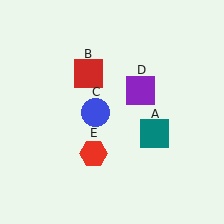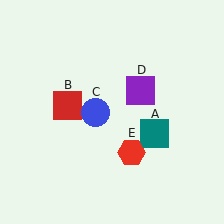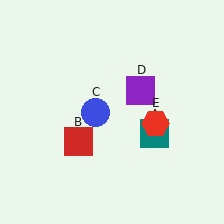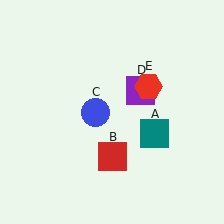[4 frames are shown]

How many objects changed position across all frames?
2 objects changed position: red square (object B), red hexagon (object E).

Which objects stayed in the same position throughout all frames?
Teal square (object A) and blue circle (object C) and purple square (object D) remained stationary.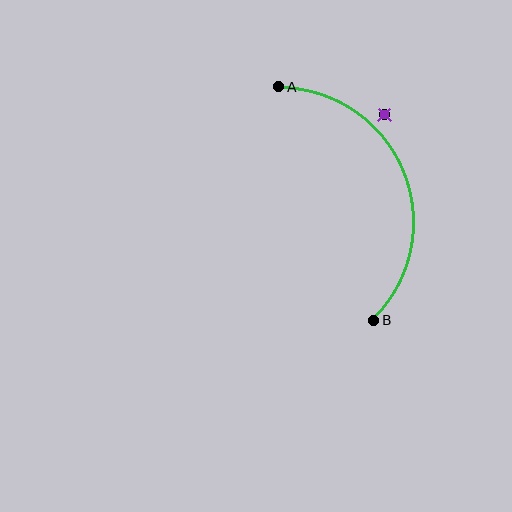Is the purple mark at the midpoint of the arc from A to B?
No — the purple mark does not lie on the arc at all. It sits slightly outside the curve.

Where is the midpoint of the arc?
The arc midpoint is the point on the curve farthest from the straight line joining A and B. It sits to the right of that line.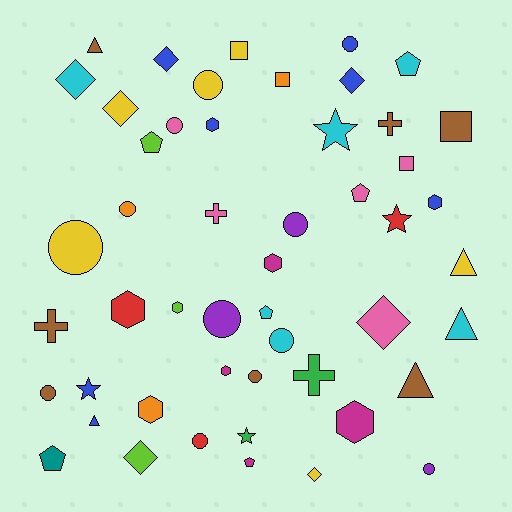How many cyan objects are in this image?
There are 6 cyan objects.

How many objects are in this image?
There are 50 objects.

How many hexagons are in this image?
There are 8 hexagons.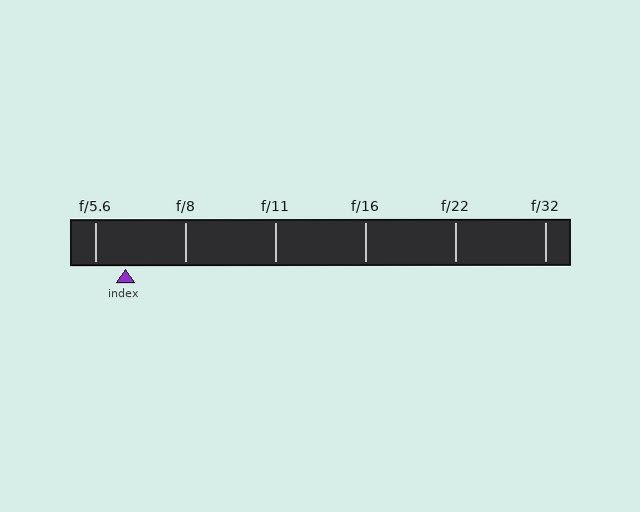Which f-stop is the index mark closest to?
The index mark is closest to f/5.6.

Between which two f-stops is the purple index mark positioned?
The index mark is between f/5.6 and f/8.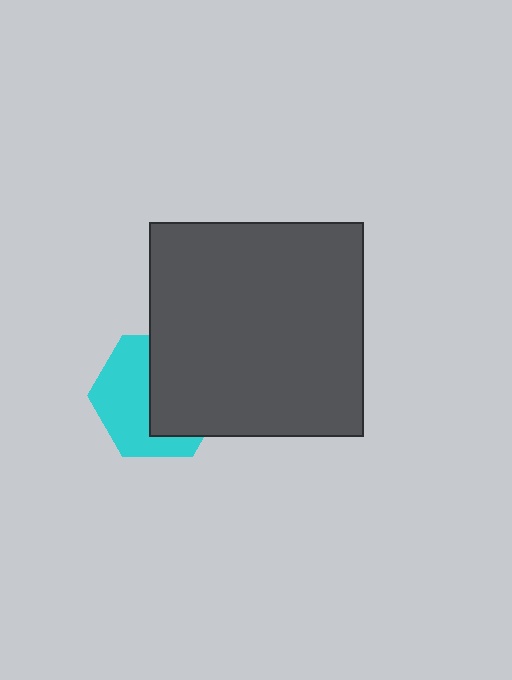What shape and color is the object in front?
The object in front is a dark gray square.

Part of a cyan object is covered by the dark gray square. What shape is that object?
It is a hexagon.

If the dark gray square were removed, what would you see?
You would see the complete cyan hexagon.